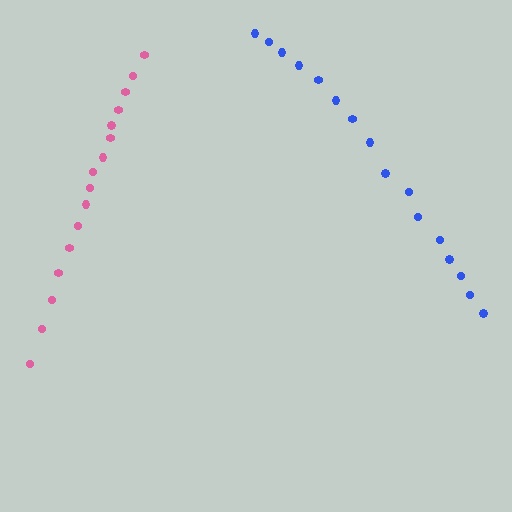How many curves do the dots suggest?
There are 2 distinct paths.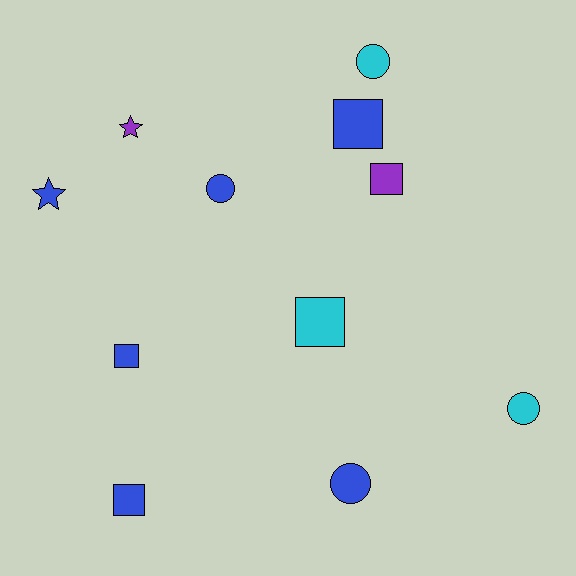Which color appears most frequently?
Blue, with 6 objects.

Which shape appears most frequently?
Square, with 5 objects.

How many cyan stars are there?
There are no cyan stars.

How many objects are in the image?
There are 11 objects.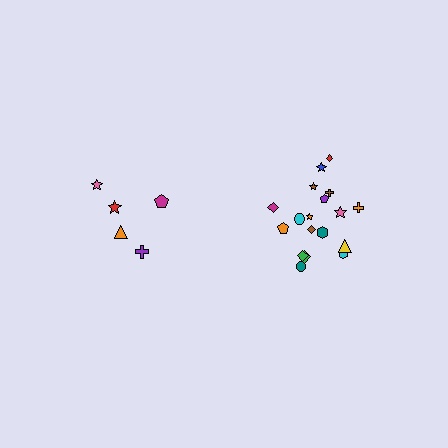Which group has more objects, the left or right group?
The right group.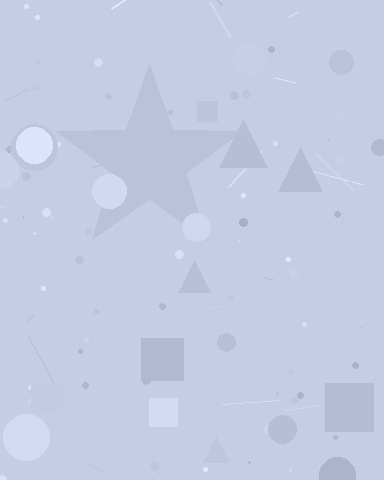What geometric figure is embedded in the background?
A star is embedded in the background.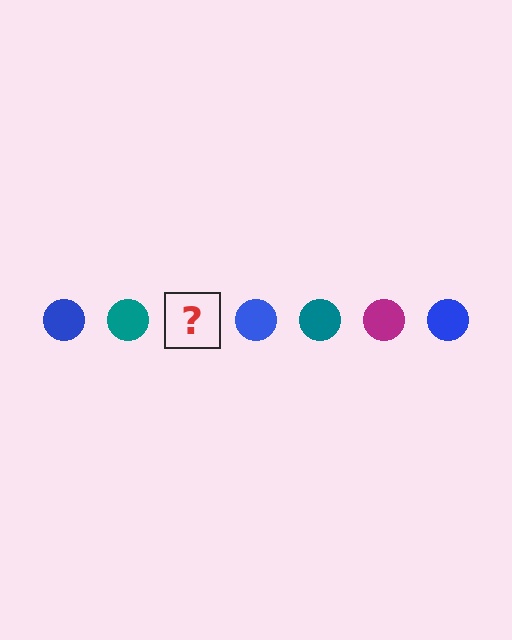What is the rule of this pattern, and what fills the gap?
The rule is that the pattern cycles through blue, teal, magenta circles. The gap should be filled with a magenta circle.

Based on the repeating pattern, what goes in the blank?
The blank should be a magenta circle.